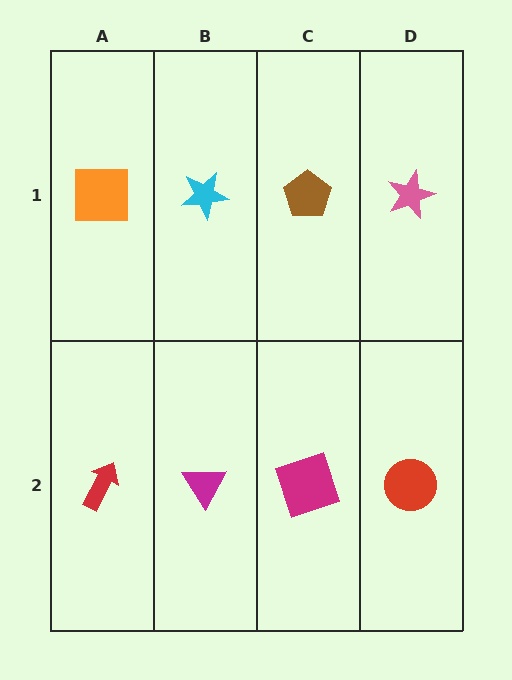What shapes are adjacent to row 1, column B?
A magenta triangle (row 2, column B), an orange square (row 1, column A), a brown pentagon (row 1, column C).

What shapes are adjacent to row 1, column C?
A magenta square (row 2, column C), a cyan star (row 1, column B), a pink star (row 1, column D).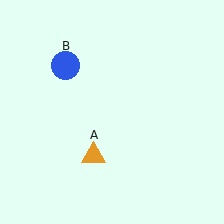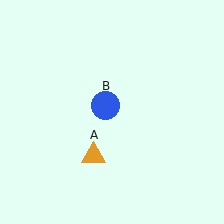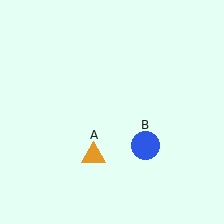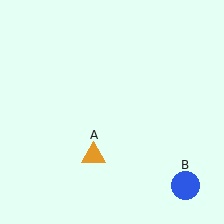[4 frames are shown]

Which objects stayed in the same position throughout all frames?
Orange triangle (object A) remained stationary.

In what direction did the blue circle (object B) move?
The blue circle (object B) moved down and to the right.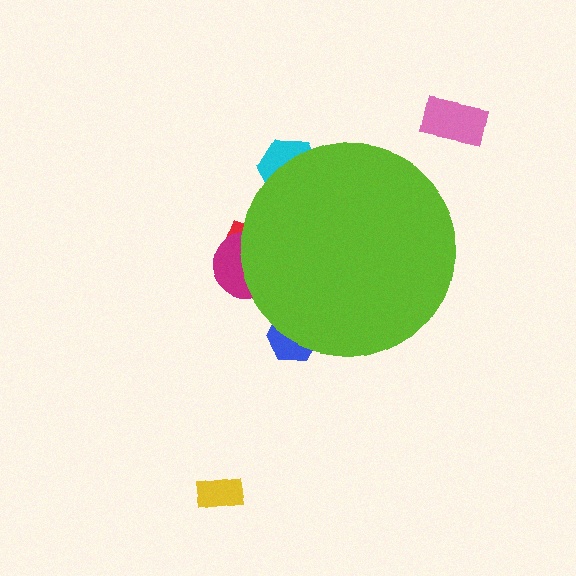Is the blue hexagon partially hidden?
Yes, the blue hexagon is partially hidden behind the lime circle.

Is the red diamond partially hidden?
Yes, the red diamond is partially hidden behind the lime circle.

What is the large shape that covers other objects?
A lime circle.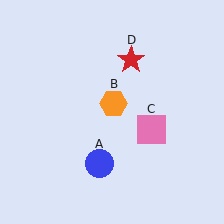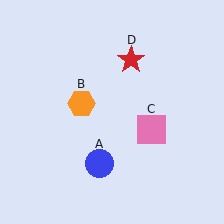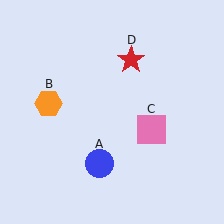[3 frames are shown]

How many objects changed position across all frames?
1 object changed position: orange hexagon (object B).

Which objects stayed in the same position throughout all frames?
Blue circle (object A) and pink square (object C) and red star (object D) remained stationary.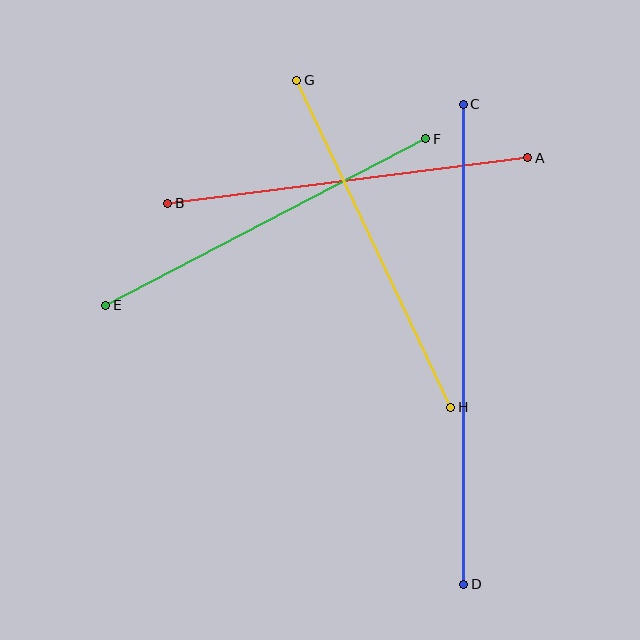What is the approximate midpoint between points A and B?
The midpoint is at approximately (348, 181) pixels.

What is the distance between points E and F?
The distance is approximately 360 pixels.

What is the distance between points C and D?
The distance is approximately 480 pixels.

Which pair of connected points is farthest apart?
Points C and D are farthest apart.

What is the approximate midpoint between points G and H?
The midpoint is at approximately (374, 244) pixels.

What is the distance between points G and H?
The distance is approximately 361 pixels.